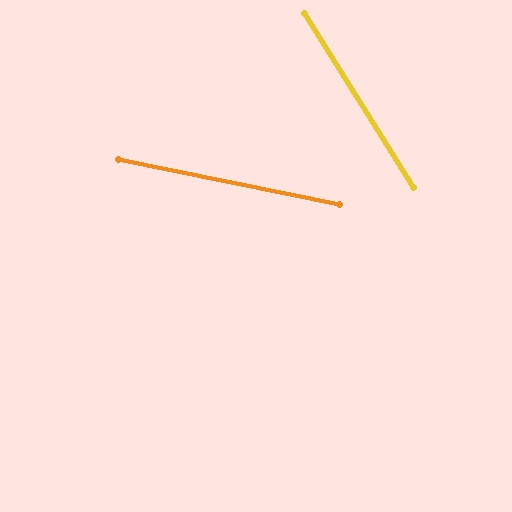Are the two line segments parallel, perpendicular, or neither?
Neither parallel nor perpendicular — they differ by about 46°.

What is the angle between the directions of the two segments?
Approximately 46 degrees.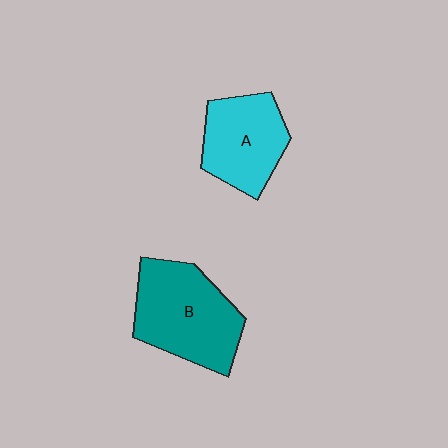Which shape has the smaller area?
Shape A (cyan).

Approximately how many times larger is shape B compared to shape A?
Approximately 1.3 times.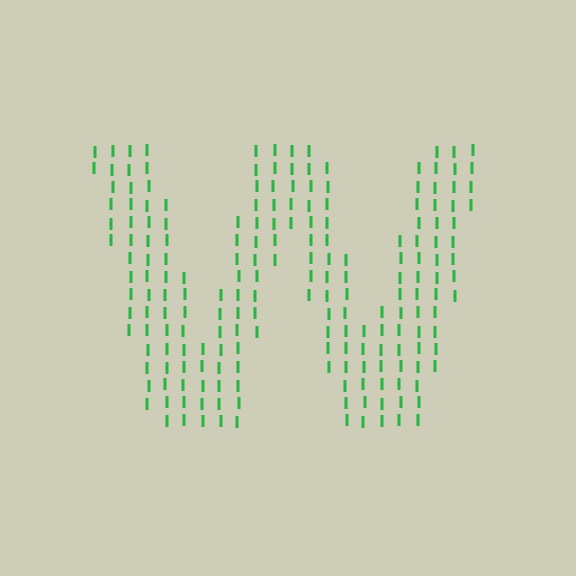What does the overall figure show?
The overall figure shows the letter W.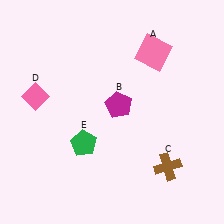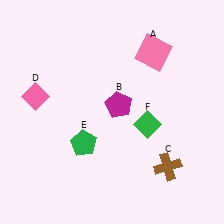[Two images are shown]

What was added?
A green diamond (F) was added in Image 2.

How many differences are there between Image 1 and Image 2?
There is 1 difference between the two images.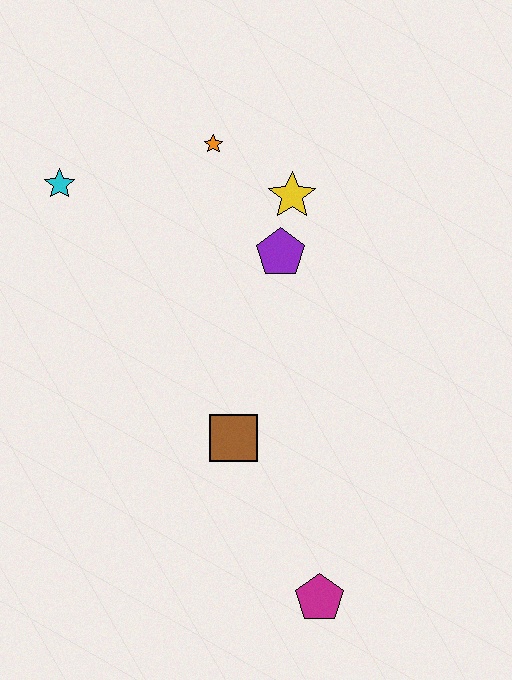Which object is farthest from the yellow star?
The magenta pentagon is farthest from the yellow star.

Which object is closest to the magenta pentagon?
The brown square is closest to the magenta pentagon.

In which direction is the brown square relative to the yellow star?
The brown square is below the yellow star.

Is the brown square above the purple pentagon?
No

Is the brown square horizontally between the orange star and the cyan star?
No